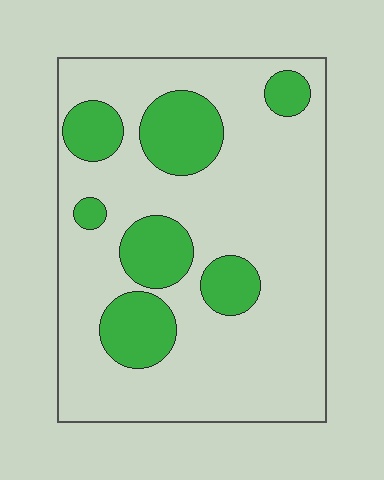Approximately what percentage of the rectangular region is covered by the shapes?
Approximately 25%.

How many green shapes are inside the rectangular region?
7.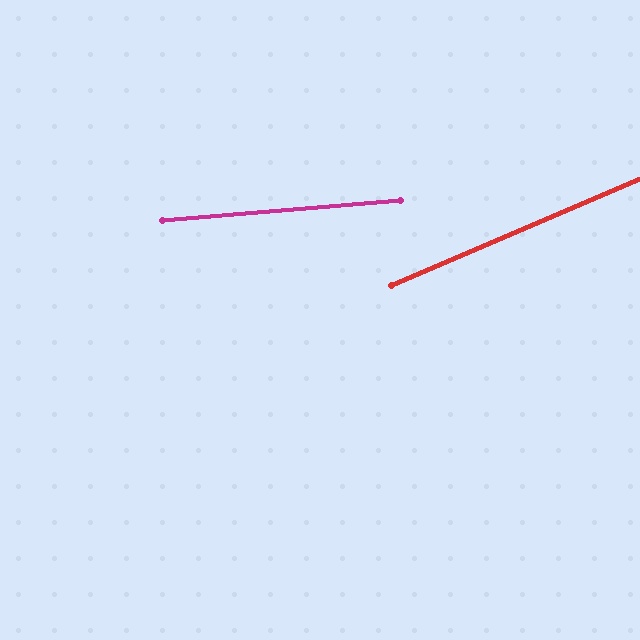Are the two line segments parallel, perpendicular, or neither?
Neither parallel nor perpendicular — they differ by about 18°.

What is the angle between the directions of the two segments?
Approximately 18 degrees.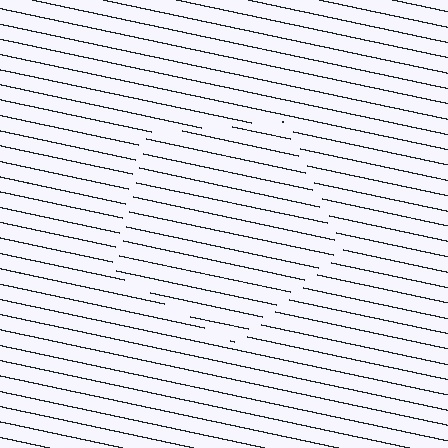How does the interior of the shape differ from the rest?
The interior of the shape contains the same grating, shifted by half a period — the contour is defined by the phase discontinuity where line-ends from the inner and outer gratings abut.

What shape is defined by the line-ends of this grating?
An illusory pentagon. The interior of the shape contains the same grating, shifted by half a period — the contour is defined by the phase discontinuity where line-ends from the inner and outer gratings abut.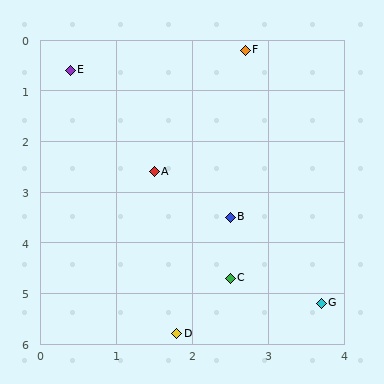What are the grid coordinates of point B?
Point B is at approximately (2.5, 3.5).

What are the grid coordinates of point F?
Point F is at approximately (2.7, 0.2).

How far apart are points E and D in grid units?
Points E and D are about 5.4 grid units apart.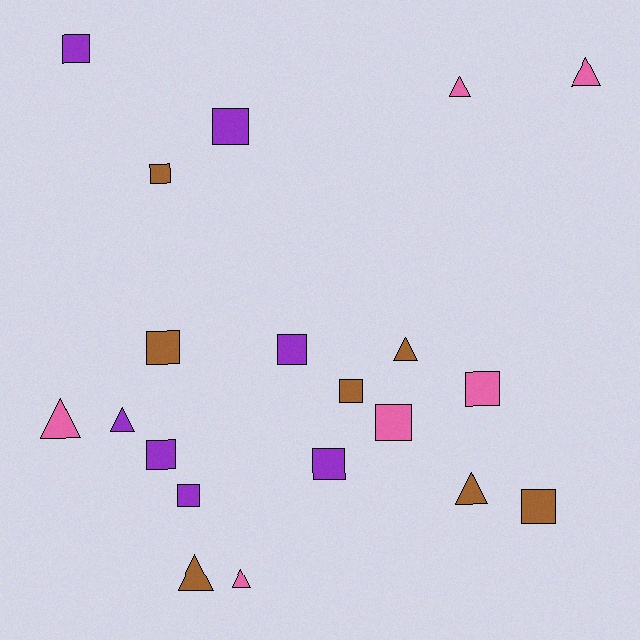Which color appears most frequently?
Brown, with 7 objects.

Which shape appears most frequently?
Square, with 12 objects.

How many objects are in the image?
There are 20 objects.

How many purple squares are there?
There are 6 purple squares.